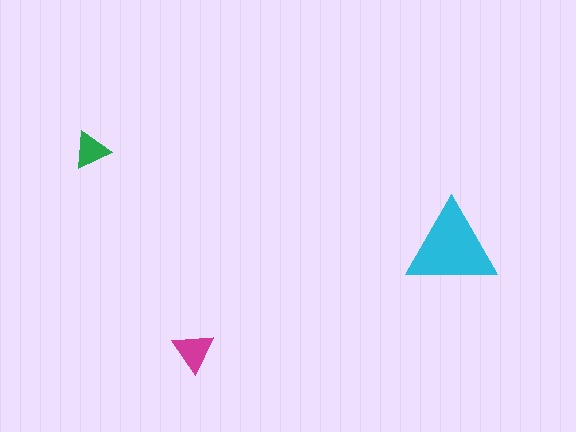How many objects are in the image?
There are 3 objects in the image.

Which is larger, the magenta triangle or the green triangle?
The magenta one.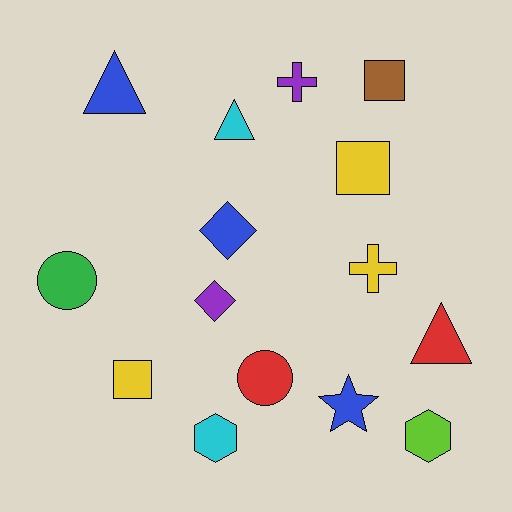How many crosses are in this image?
There are 2 crosses.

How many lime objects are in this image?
There is 1 lime object.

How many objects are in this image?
There are 15 objects.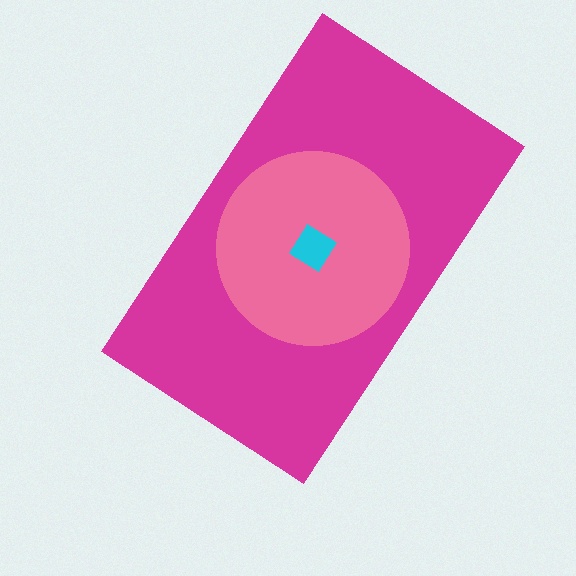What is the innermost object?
The cyan diamond.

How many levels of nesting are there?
3.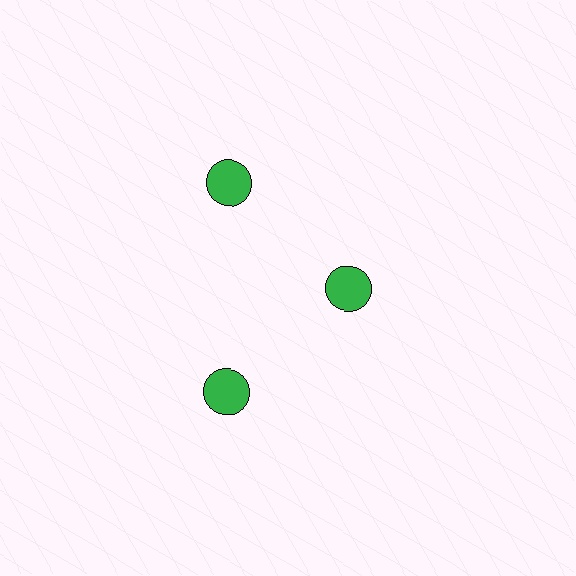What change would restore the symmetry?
The symmetry would be restored by moving it outward, back onto the ring so that all 3 circles sit at equal angles and equal distance from the center.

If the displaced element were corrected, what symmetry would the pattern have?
It would have 3-fold rotational symmetry — the pattern would map onto itself every 120 degrees.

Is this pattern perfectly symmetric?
No. The 3 green circles are arranged in a ring, but one element near the 3 o'clock position is pulled inward toward the center, breaking the 3-fold rotational symmetry.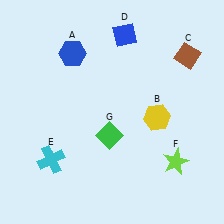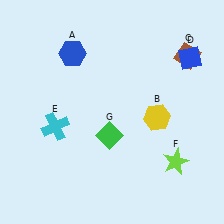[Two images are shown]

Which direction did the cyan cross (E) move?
The cyan cross (E) moved up.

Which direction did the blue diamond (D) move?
The blue diamond (D) moved right.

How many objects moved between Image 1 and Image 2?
2 objects moved between the two images.